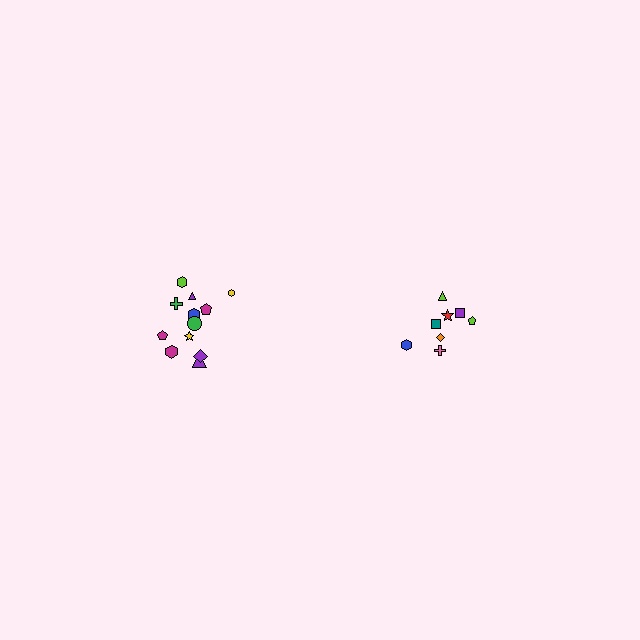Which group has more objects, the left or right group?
The left group.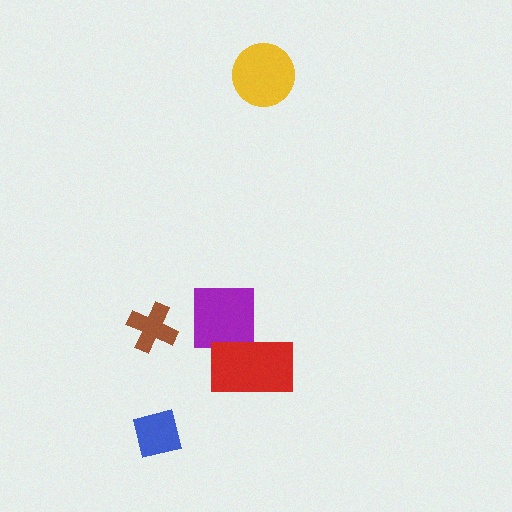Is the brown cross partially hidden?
No, no other shape covers it.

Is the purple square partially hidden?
Yes, it is partially covered by another shape.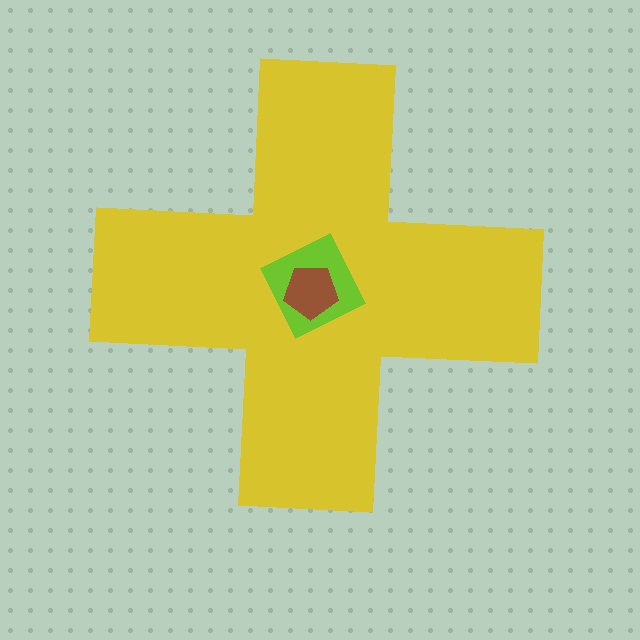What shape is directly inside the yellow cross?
The lime diamond.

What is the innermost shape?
The brown pentagon.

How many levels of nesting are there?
3.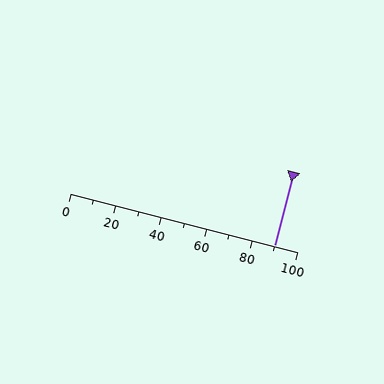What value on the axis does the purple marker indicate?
The marker indicates approximately 90.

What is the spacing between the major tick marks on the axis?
The major ticks are spaced 20 apart.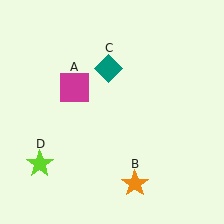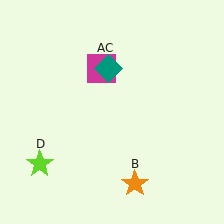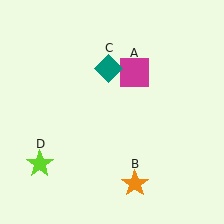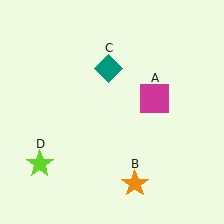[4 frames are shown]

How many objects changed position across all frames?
1 object changed position: magenta square (object A).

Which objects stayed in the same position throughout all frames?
Orange star (object B) and teal diamond (object C) and lime star (object D) remained stationary.